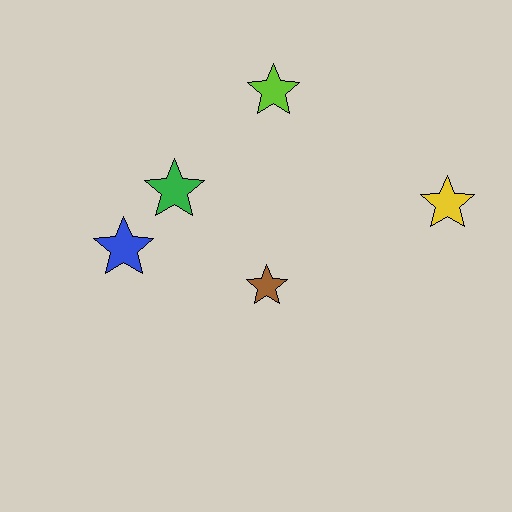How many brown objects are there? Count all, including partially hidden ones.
There is 1 brown object.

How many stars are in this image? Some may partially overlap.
There are 5 stars.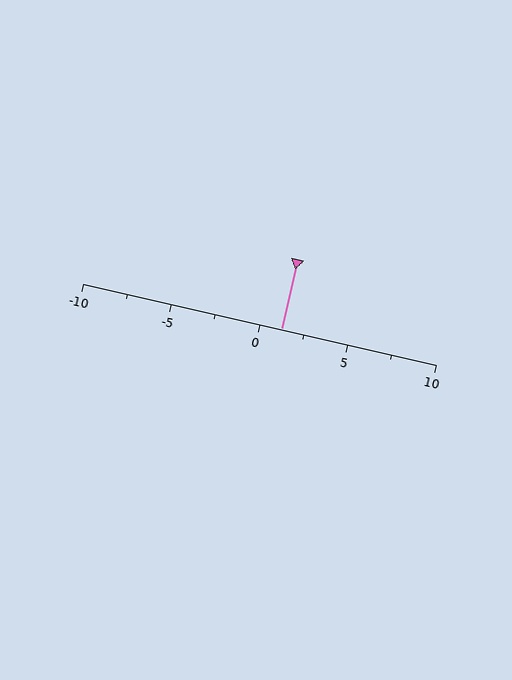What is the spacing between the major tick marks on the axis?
The major ticks are spaced 5 apart.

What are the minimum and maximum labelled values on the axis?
The axis runs from -10 to 10.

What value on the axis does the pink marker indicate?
The marker indicates approximately 1.2.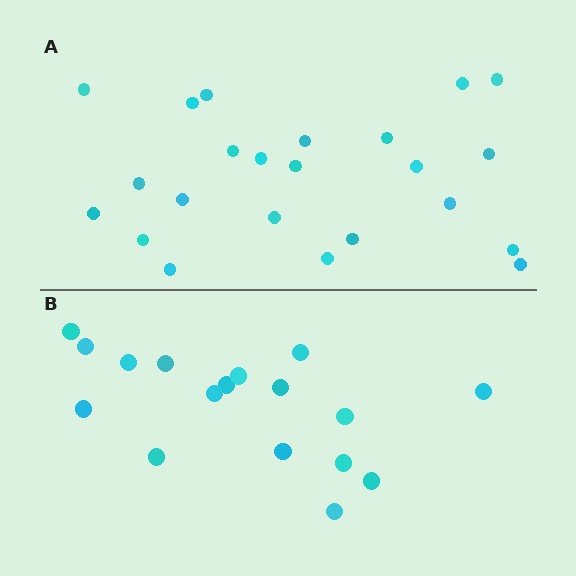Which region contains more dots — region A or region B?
Region A (the top region) has more dots.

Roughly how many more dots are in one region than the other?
Region A has about 6 more dots than region B.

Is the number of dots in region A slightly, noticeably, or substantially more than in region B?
Region A has noticeably more, but not dramatically so. The ratio is roughly 1.4 to 1.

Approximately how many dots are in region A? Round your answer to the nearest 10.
About 20 dots. (The exact count is 23, which rounds to 20.)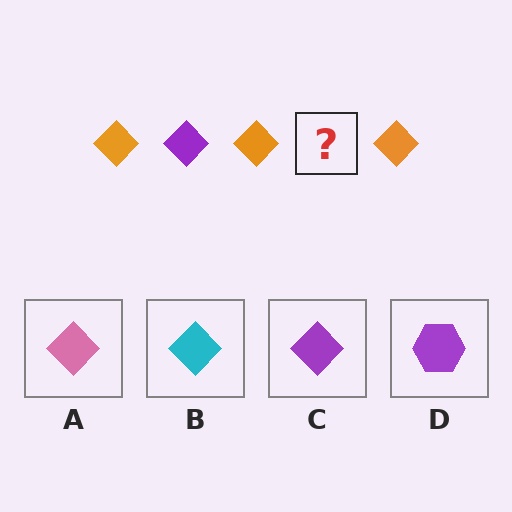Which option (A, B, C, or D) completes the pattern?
C.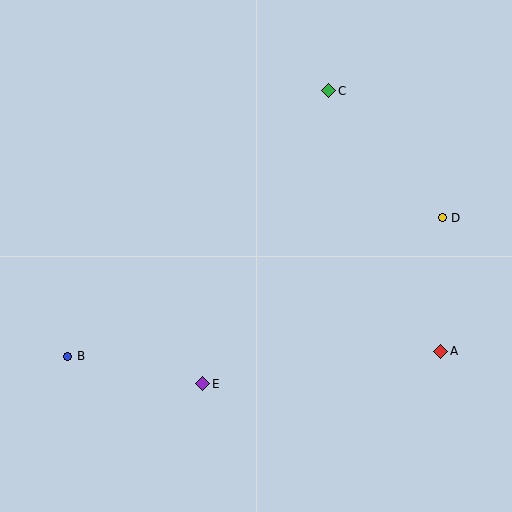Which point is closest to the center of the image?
Point E at (203, 384) is closest to the center.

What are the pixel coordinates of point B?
Point B is at (68, 356).